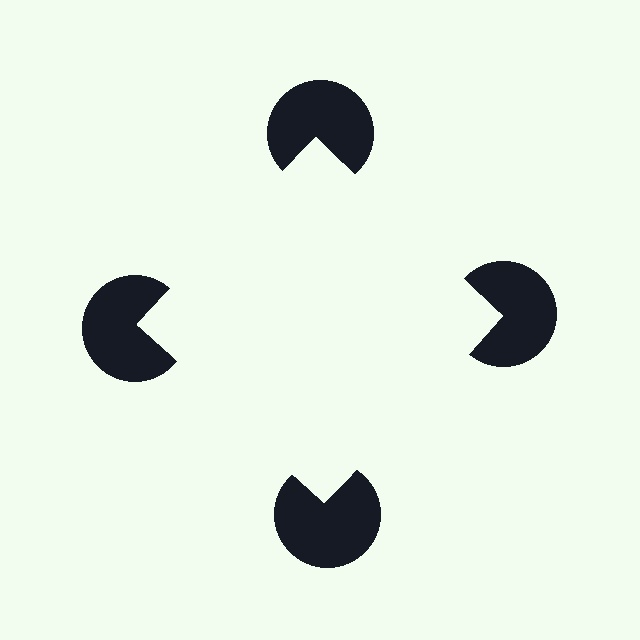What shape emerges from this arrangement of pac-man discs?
An illusory square — its edges are inferred from the aligned wedge cuts in the pac-man discs, not physically drawn.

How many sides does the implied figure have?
4 sides.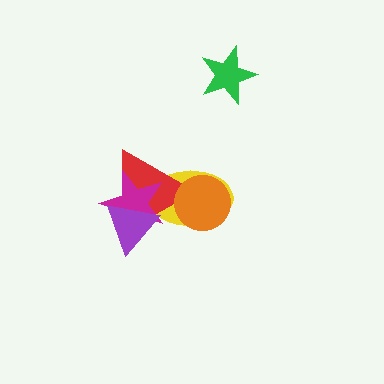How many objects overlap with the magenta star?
3 objects overlap with the magenta star.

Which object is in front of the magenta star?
The purple triangle is in front of the magenta star.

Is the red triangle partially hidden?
Yes, it is partially covered by another shape.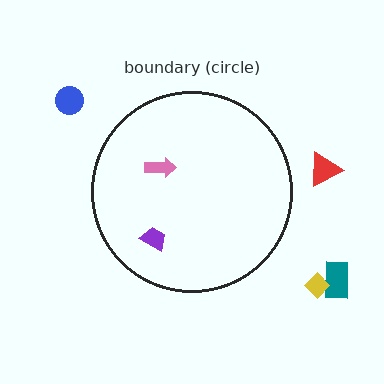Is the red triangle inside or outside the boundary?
Outside.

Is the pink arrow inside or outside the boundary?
Inside.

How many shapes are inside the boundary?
2 inside, 4 outside.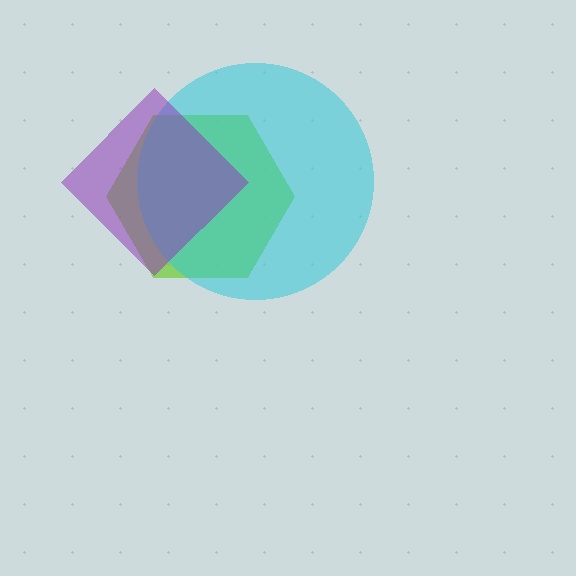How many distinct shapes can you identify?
There are 3 distinct shapes: a lime hexagon, a cyan circle, a purple diamond.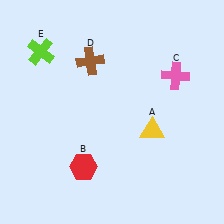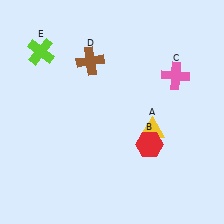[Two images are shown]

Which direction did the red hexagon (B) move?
The red hexagon (B) moved right.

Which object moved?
The red hexagon (B) moved right.